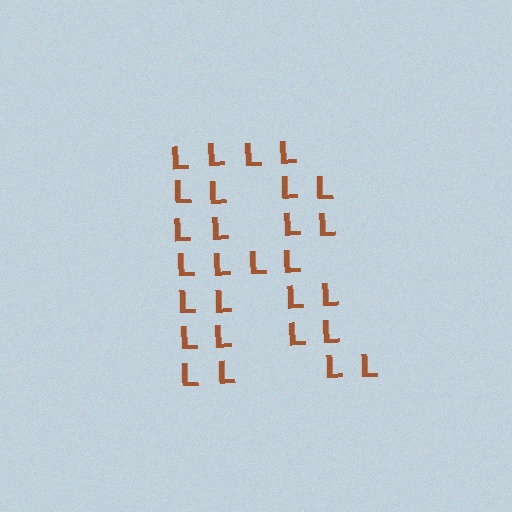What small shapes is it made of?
It is made of small letter L's.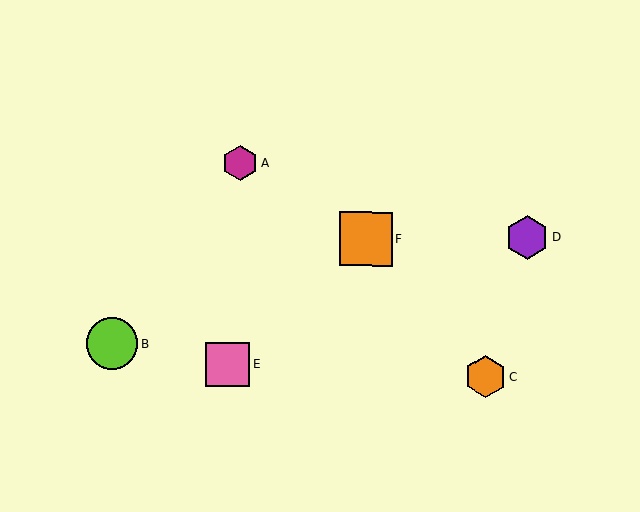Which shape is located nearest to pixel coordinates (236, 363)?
The pink square (labeled E) at (227, 365) is nearest to that location.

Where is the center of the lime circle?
The center of the lime circle is at (112, 344).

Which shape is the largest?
The orange square (labeled F) is the largest.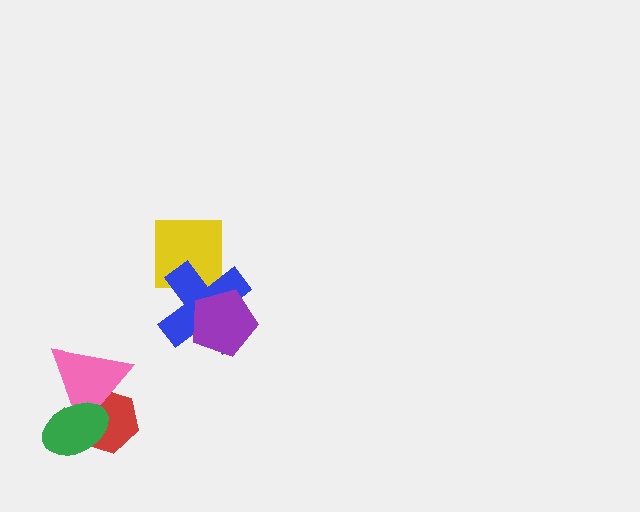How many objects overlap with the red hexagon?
2 objects overlap with the red hexagon.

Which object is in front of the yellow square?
The blue cross is in front of the yellow square.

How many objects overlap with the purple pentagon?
1 object overlaps with the purple pentagon.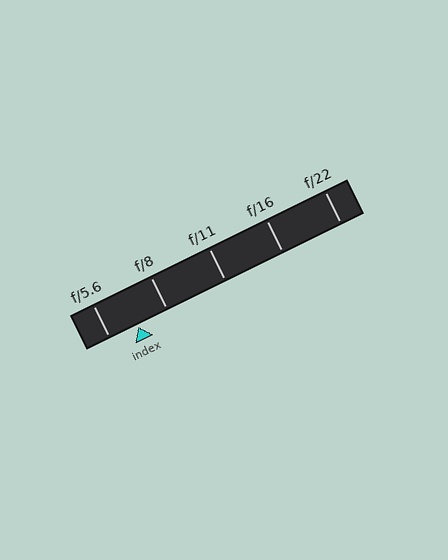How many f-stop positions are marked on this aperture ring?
There are 5 f-stop positions marked.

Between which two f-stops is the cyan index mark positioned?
The index mark is between f/5.6 and f/8.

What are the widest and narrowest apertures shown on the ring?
The widest aperture shown is f/5.6 and the narrowest is f/22.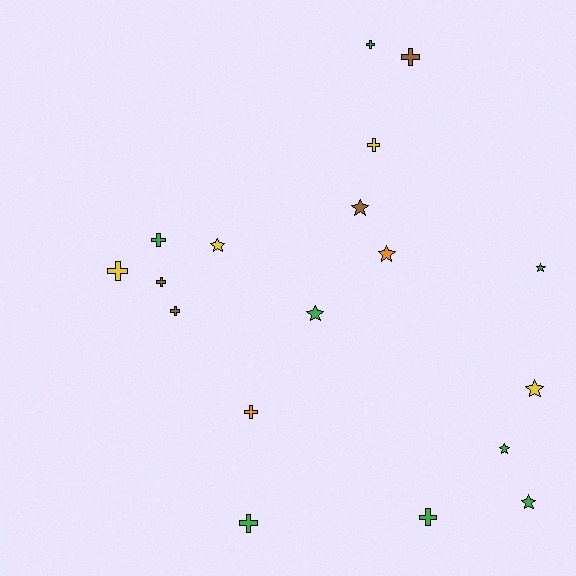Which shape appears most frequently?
Cross, with 10 objects.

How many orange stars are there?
There is 1 orange star.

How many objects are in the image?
There are 18 objects.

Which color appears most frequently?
Green, with 8 objects.